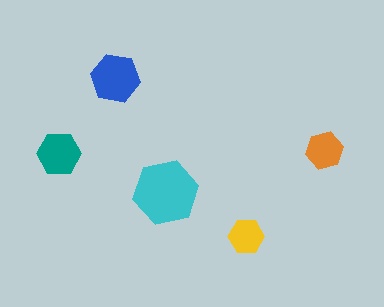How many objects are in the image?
There are 5 objects in the image.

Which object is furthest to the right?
The orange hexagon is rightmost.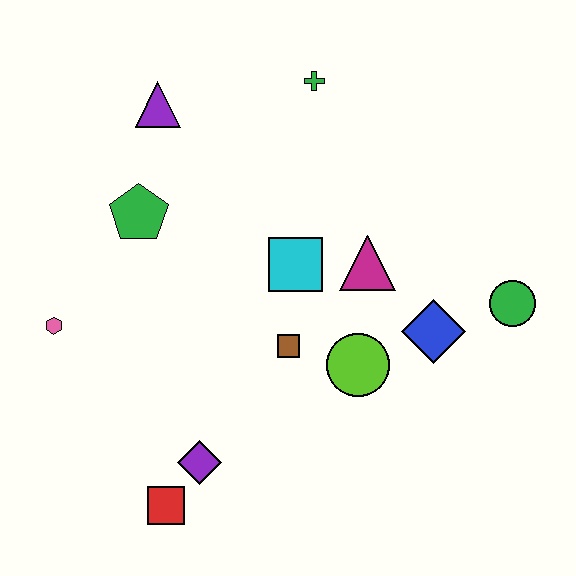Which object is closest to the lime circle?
The brown square is closest to the lime circle.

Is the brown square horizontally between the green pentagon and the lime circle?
Yes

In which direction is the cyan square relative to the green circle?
The cyan square is to the left of the green circle.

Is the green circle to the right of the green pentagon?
Yes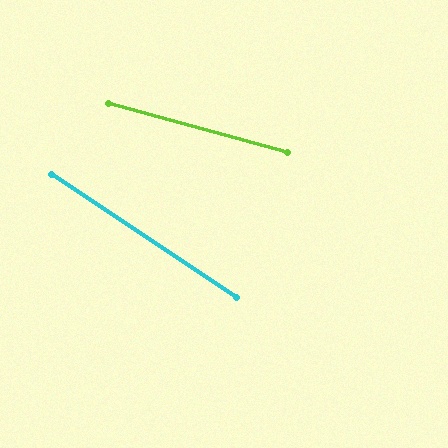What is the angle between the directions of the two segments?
Approximately 18 degrees.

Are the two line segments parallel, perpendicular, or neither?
Neither parallel nor perpendicular — they differ by about 18°.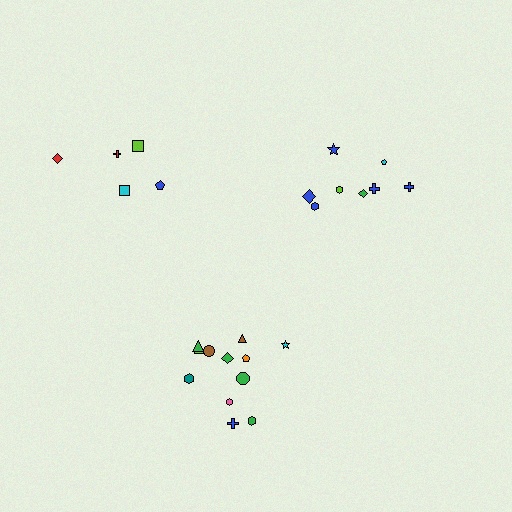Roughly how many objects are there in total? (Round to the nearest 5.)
Roughly 25 objects in total.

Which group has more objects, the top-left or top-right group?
The top-right group.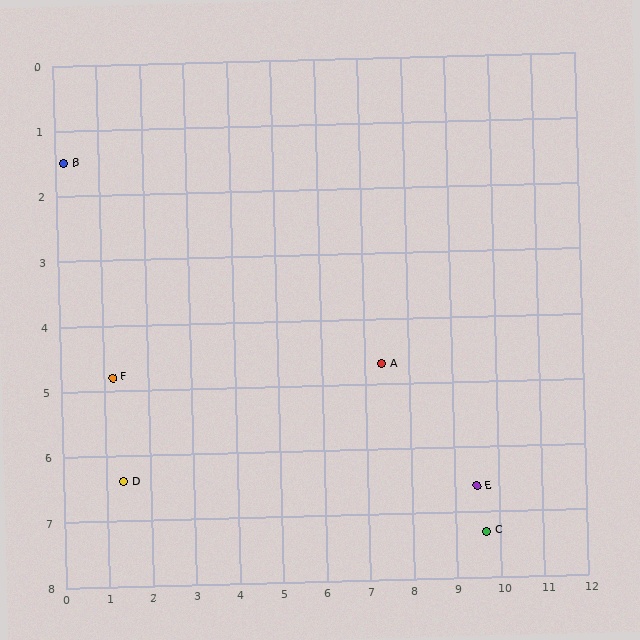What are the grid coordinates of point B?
Point B is at approximately (0.2, 1.5).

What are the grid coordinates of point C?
Point C is at approximately (9.7, 7.3).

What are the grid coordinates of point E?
Point E is at approximately (9.5, 6.6).